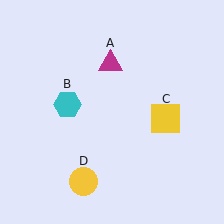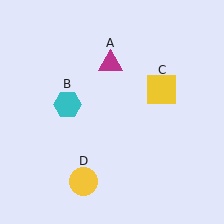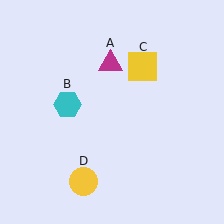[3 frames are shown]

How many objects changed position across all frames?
1 object changed position: yellow square (object C).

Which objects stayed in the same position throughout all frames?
Magenta triangle (object A) and cyan hexagon (object B) and yellow circle (object D) remained stationary.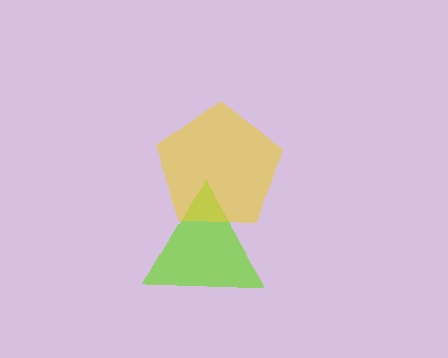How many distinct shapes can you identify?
There are 2 distinct shapes: a lime triangle, a yellow pentagon.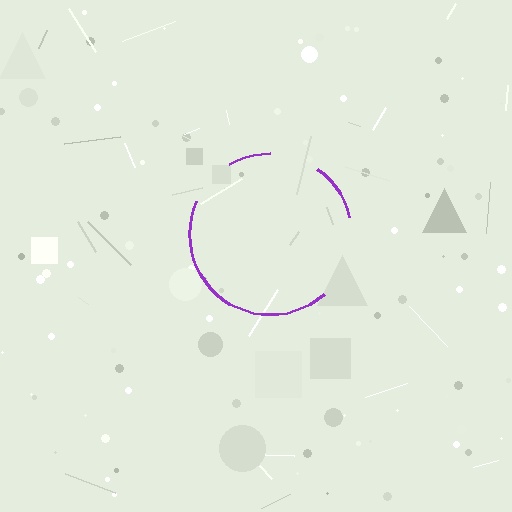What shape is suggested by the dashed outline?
The dashed outline suggests a circle.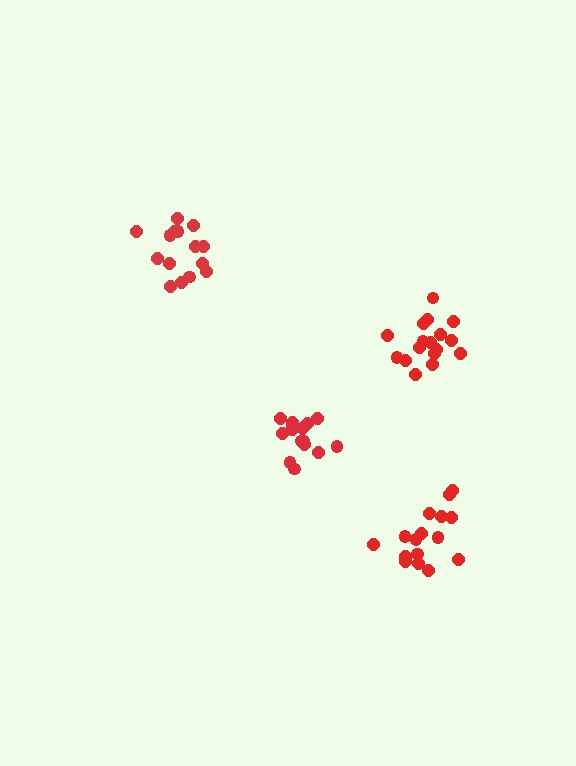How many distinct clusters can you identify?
There are 4 distinct clusters.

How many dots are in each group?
Group 1: 17 dots, Group 2: 15 dots, Group 3: 15 dots, Group 4: 16 dots (63 total).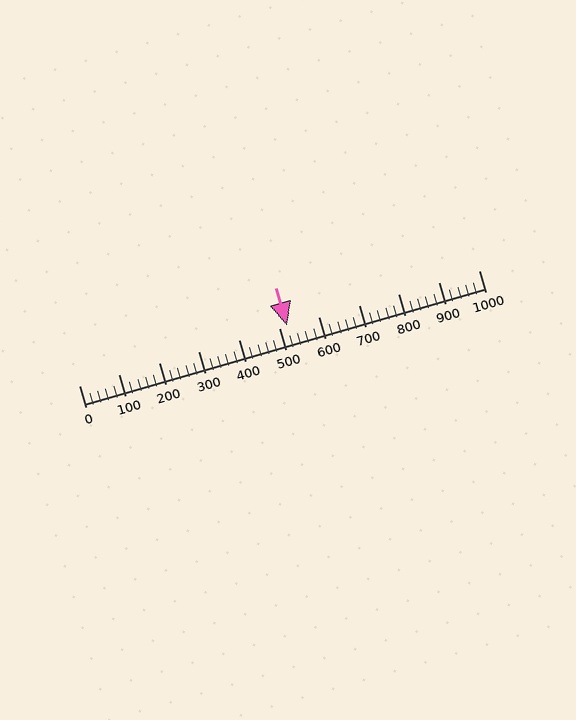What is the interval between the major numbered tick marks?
The major tick marks are spaced 100 units apart.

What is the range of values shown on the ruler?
The ruler shows values from 0 to 1000.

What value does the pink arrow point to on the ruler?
The pink arrow points to approximately 520.